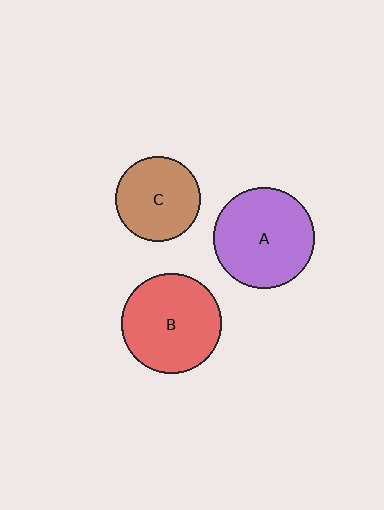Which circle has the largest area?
Circle B (red).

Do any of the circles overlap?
No, none of the circles overlap.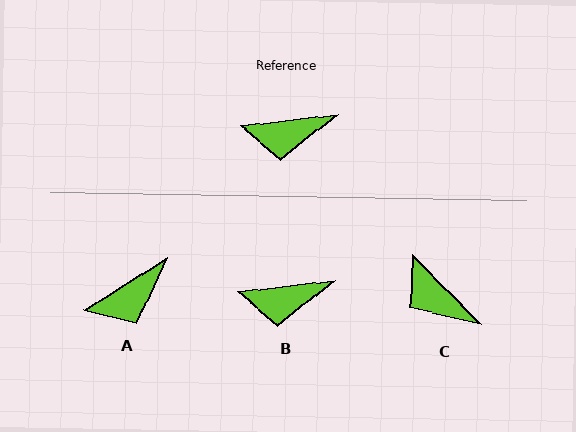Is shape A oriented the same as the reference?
No, it is off by about 25 degrees.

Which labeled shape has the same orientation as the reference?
B.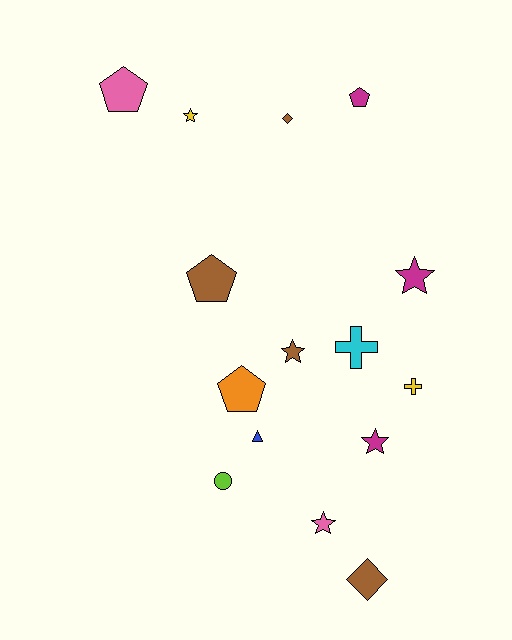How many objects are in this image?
There are 15 objects.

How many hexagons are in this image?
There are no hexagons.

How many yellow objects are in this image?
There are 2 yellow objects.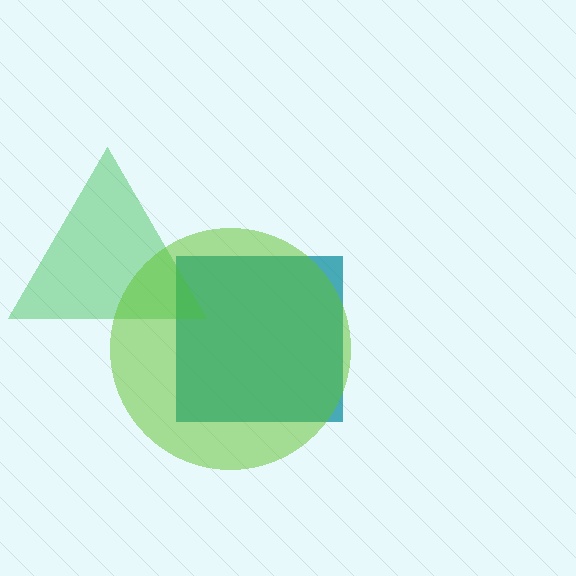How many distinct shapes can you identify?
There are 3 distinct shapes: a teal square, a green triangle, a lime circle.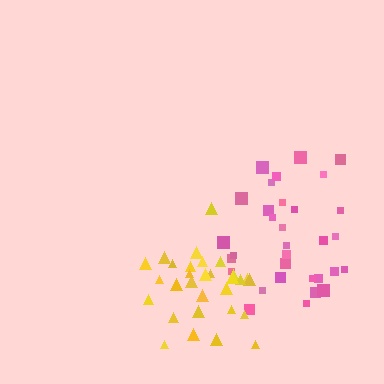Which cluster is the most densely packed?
Yellow.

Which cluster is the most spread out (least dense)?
Pink.